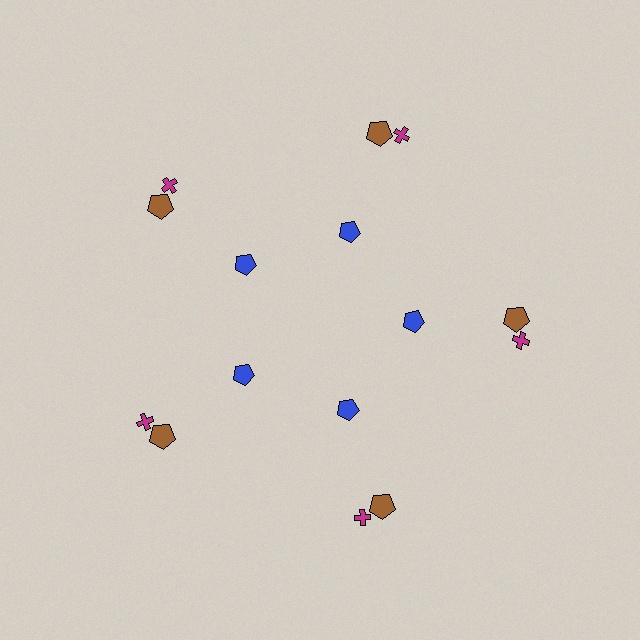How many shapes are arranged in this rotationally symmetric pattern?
There are 15 shapes, arranged in 5 groups of 3.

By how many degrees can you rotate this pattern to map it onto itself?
The pattern maps onto itself every 72 degrees of rotation.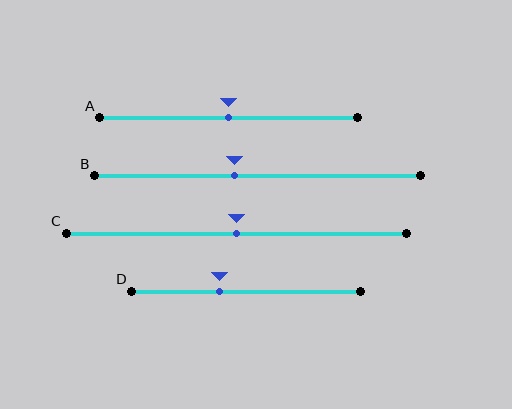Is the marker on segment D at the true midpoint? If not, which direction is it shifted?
No, the marker on segment D is shifted to the left by about 12% of the segment length.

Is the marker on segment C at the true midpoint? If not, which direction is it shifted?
Yes, the marker on segment C is at the true midpoint.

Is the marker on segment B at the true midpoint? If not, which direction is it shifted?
No, the marker on segment B is shifted to the left by about 7% of the segment length.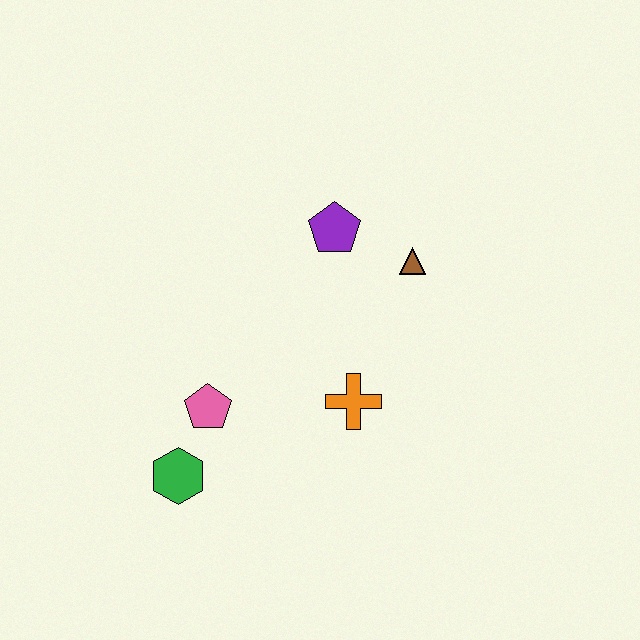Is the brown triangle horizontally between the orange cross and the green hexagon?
No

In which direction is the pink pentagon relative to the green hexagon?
The pink pentagon is above the green hexagon.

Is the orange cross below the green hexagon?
No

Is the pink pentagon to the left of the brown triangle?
Yes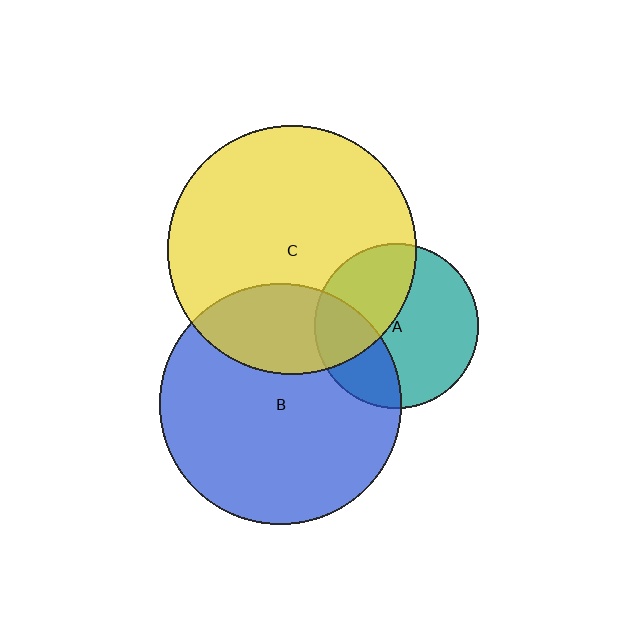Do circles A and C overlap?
Yes.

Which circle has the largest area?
Circle C (yellow).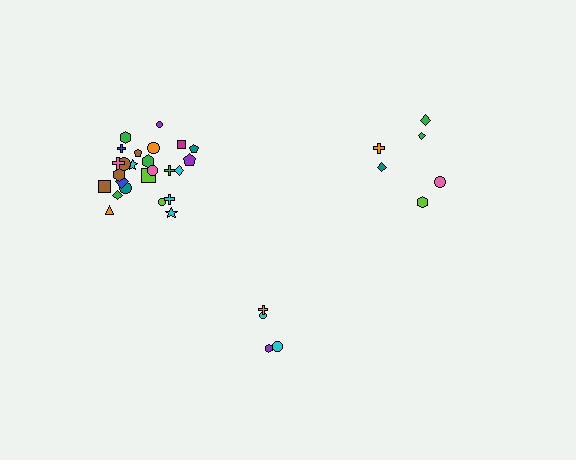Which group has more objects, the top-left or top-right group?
The top-left group.